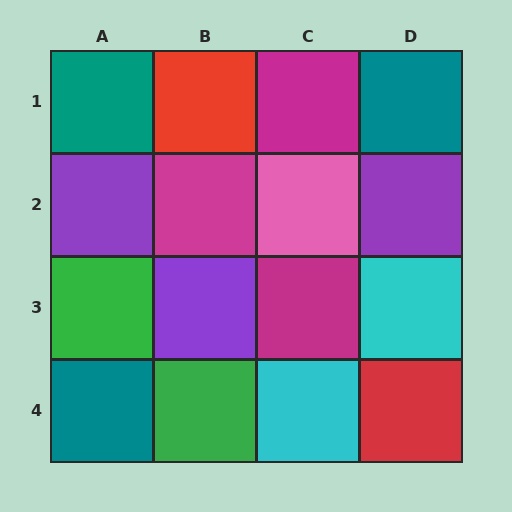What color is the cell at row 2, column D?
Purple.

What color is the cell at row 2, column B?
Magenta.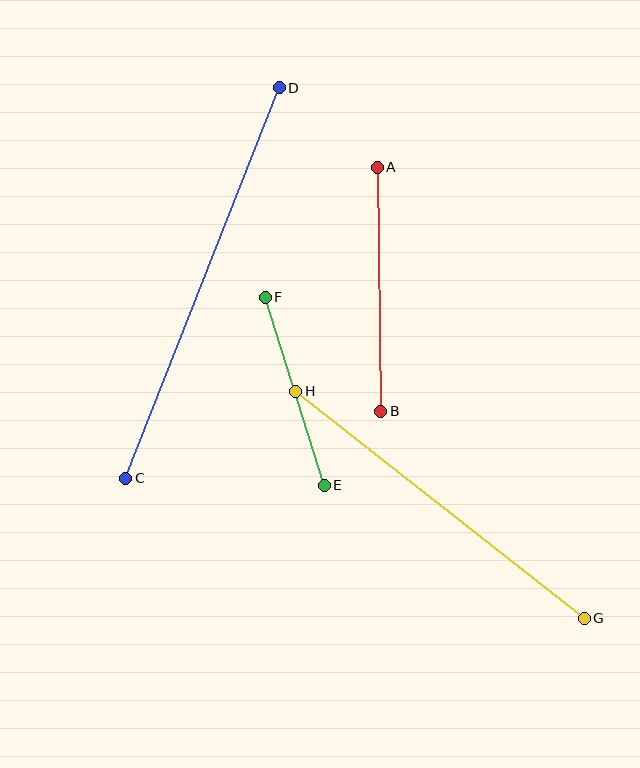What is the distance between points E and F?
The distance is approximately 197 pixels.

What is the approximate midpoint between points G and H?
The midpoint is at approximately (440, 505) pixels.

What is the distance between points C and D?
The distance is approximately 420 pixels.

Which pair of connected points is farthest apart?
Points C and D are farthest apart.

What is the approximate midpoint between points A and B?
The midpoint is at approximately (379, 289) pixels.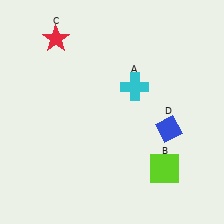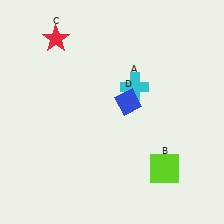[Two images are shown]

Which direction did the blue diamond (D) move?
The blue diamond (D) moved left.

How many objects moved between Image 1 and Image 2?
1 object moved between the two images.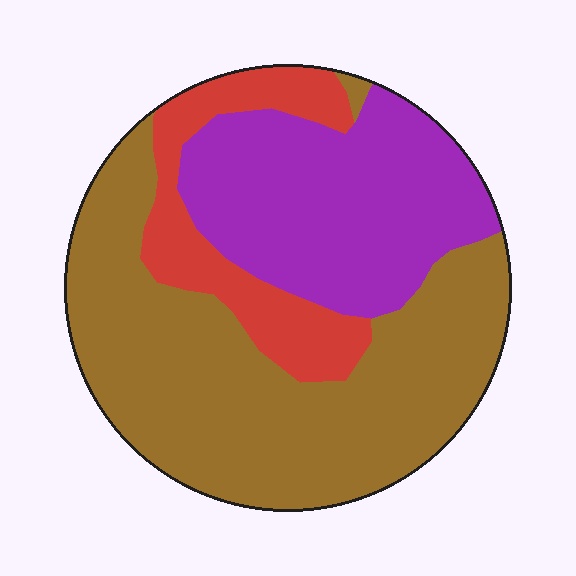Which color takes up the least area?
Red, at roughly 15%.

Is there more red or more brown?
Brown.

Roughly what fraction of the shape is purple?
Purple covers roughly 30% of the shape.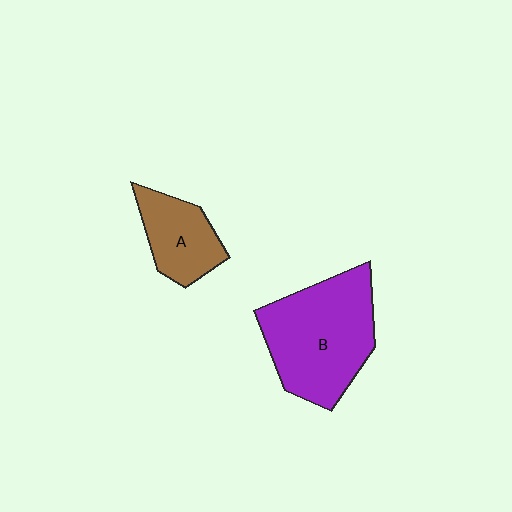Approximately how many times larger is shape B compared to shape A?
Approximately 2.0 times.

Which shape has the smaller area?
Shape A (brown).